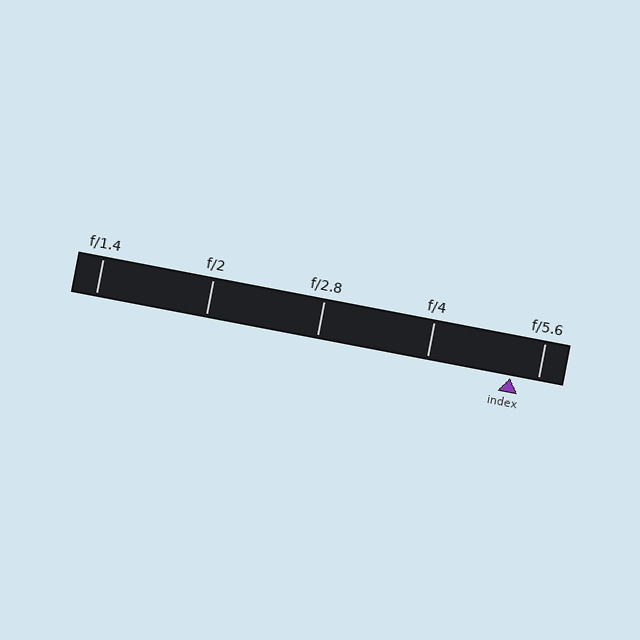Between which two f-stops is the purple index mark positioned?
The index mark is between f/4 and f/5.6.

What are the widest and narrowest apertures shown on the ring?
The widest aperture shown is f/1.4 and the narrowest is f/5.6.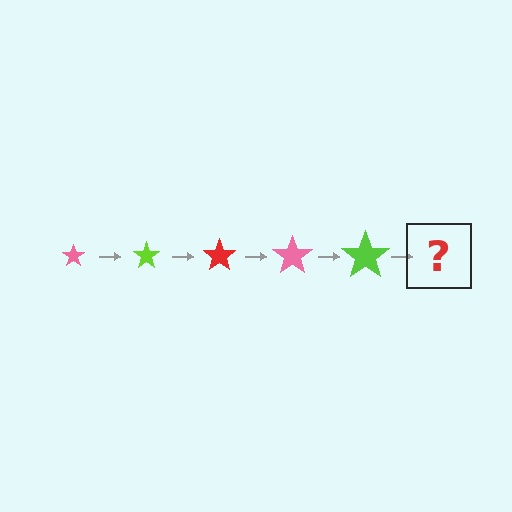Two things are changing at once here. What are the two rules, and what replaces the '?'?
The two rules are that the star grows larger each step and the color cycles through pink, lime, and red. The '?' should be a red star, larger than the previous one.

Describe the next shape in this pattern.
It should be a red star, larger than the previous one.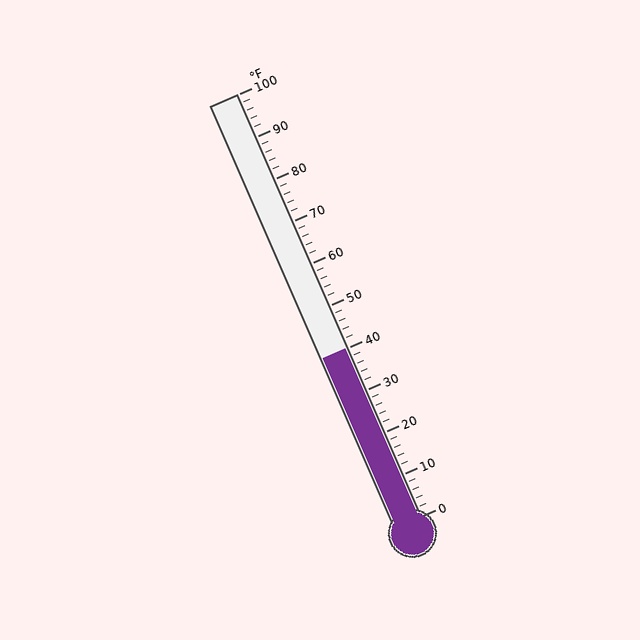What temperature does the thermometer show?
The thermometer shows approximately 40°F.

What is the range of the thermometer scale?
The thermometer scale ranges from 0°F to 100°F.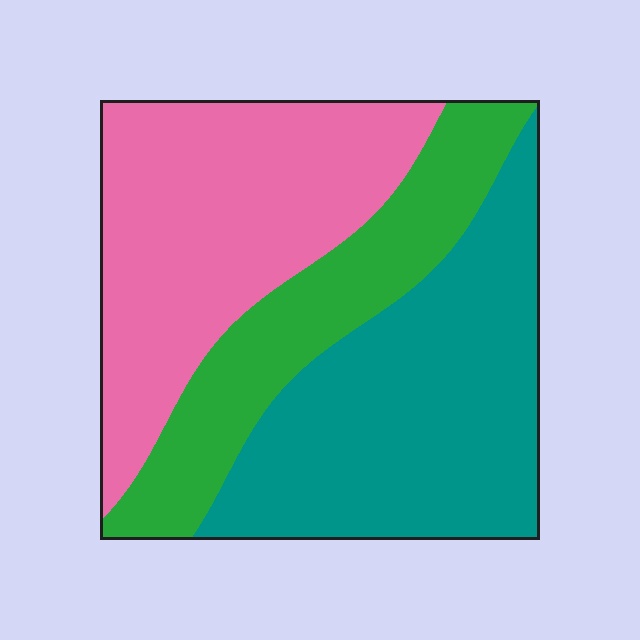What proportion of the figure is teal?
Teal covers 39% of the figure.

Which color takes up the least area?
Green, at roughly 25%.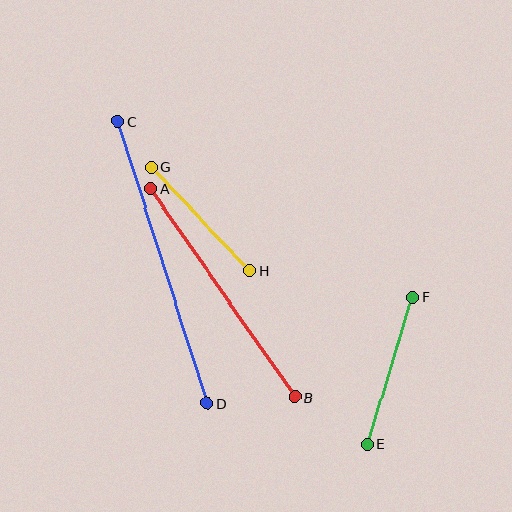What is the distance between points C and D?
The distance is approximately 296 pixels.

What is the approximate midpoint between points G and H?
The midpoint is at approximately (200, 219) pixels.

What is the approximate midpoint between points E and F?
The midpoint is at approximately (390, 371) pixels.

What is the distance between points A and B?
The distance is approximately 254 pixels.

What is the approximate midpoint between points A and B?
The midpoint is at approximately (222, 293) pixels.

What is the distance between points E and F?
The distance is approximately 154 pixels.